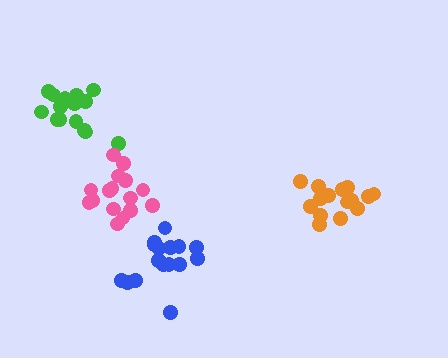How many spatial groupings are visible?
There are 4 spatial groupings.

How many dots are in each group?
Group 1: 17 dots, Group 2: 15 dots, Group 3: 16 dots, Group 4: 16 dots (64 total).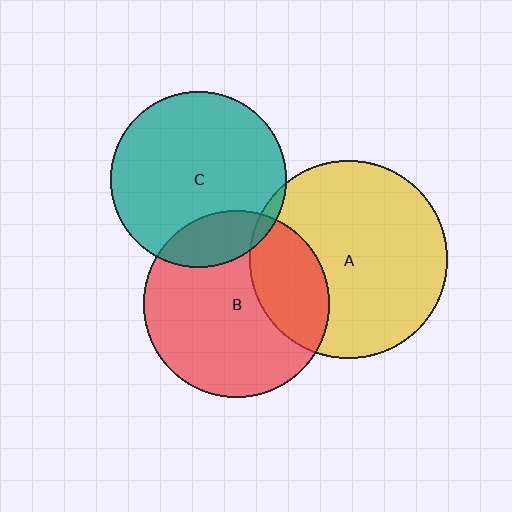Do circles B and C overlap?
Yes.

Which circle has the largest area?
Circle A (yellow).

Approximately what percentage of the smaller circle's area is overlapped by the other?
Approximately 20%.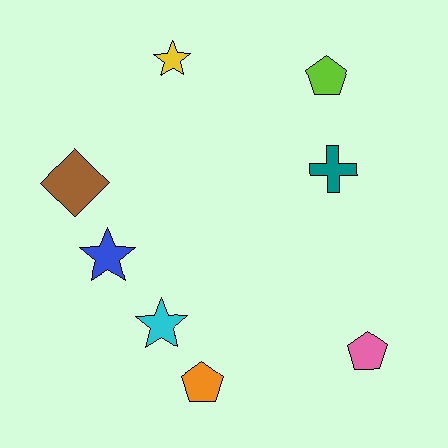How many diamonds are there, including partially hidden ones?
There is 1 diamond.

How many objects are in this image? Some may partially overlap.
There are 8 objects.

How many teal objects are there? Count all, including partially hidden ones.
There is 1 teal object.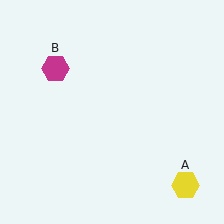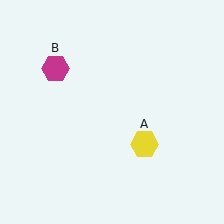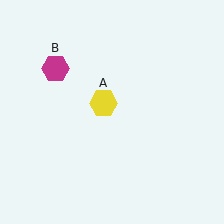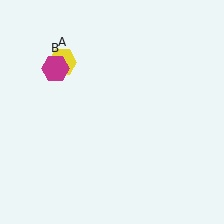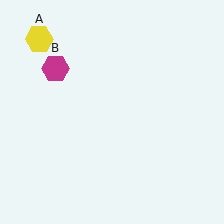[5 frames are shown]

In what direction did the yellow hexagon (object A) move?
The yellow hexagon (object A) moved up and to the left.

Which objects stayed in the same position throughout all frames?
Magenta hexagon (object B) remained stationary.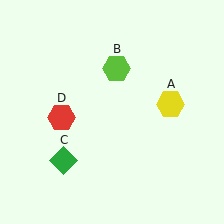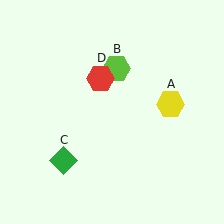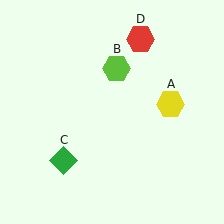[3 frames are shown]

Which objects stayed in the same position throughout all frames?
Yellow hexagon (object A) and lime hexagon (object B) and green diamond (object C) remained stationary.